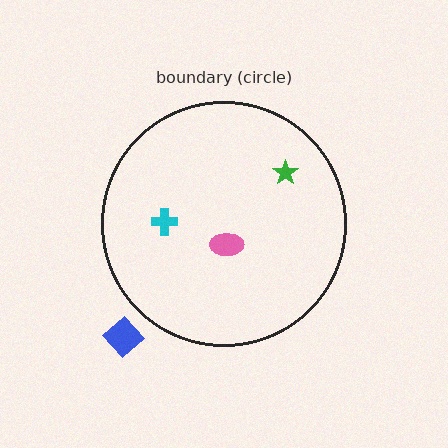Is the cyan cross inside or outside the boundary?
Inside.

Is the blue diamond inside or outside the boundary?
Outside.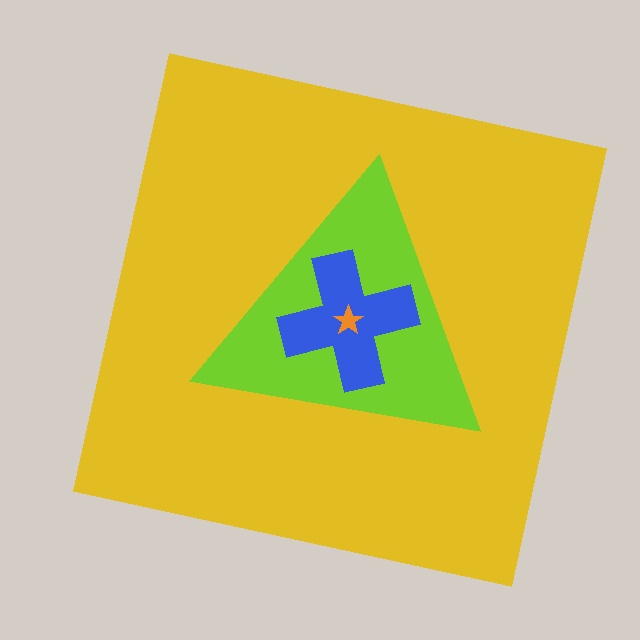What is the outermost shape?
The yellow square.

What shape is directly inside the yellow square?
The lime triangle.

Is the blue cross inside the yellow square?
Yes.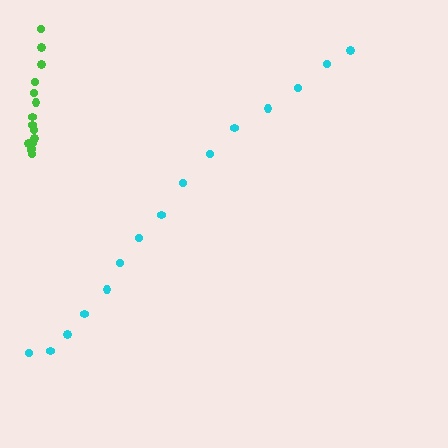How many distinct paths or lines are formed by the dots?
There are 2 distinct paths.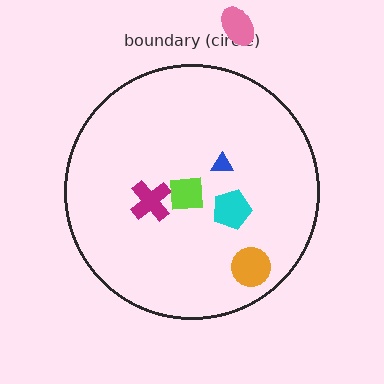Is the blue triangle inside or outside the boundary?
Inside.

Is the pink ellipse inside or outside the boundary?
Outside.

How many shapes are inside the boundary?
5 inside, 1 outside.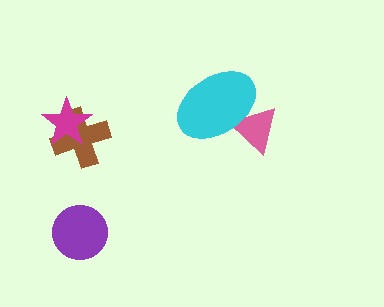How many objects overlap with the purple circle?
0 objects overlap with the purple circle.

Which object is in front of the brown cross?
The magenta star is in front of the brown cross.